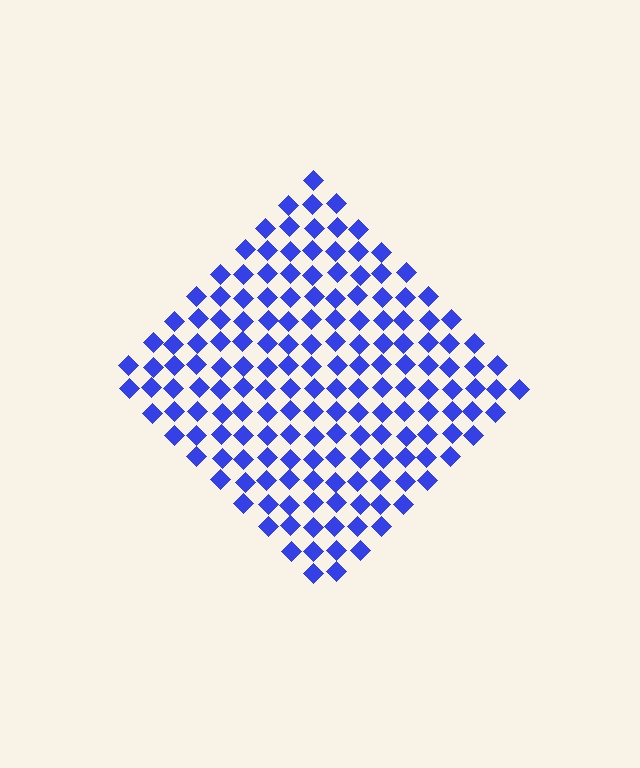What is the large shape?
The large shape is a diamond.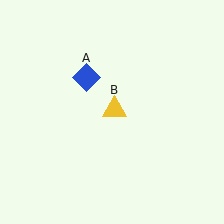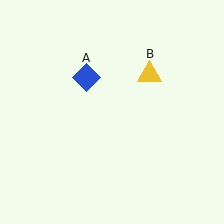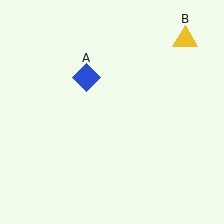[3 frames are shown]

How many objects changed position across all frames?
1 object changed position: yellow triangle (object B).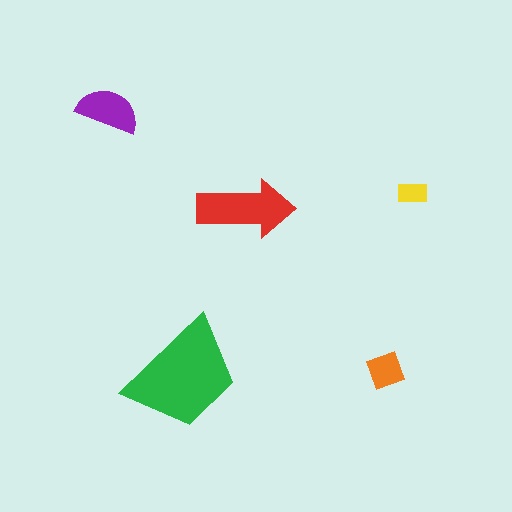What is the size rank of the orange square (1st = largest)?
4th.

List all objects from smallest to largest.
The yellow rectangle, the orange square, the purple semicircle, the red arrow, the green trapezoid.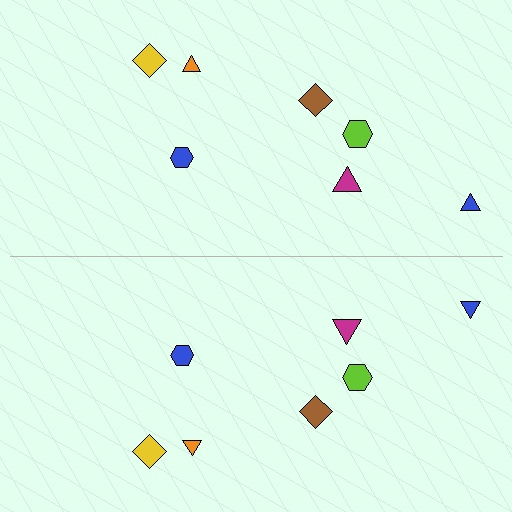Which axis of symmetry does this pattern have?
The pattern has a horizontal axis of symmetry running through the center of the image.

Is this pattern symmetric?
Yes, this pattern has bilateral (reflection) symmetry.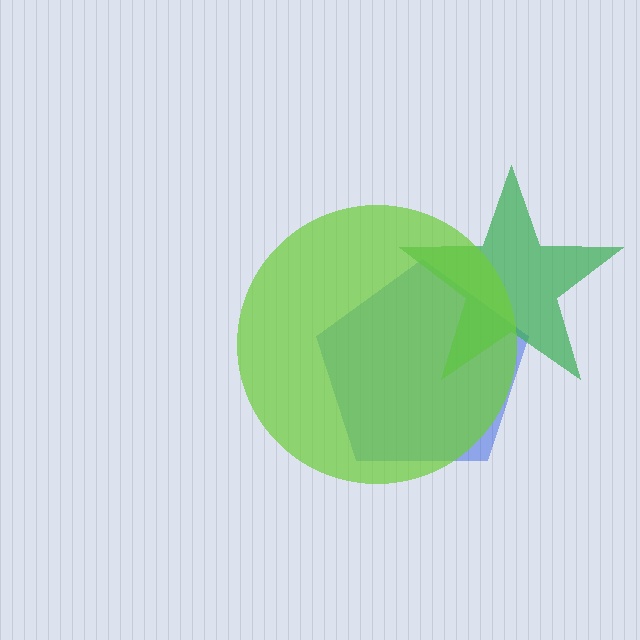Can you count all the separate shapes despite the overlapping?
Yes, there are 3 separate shapes.